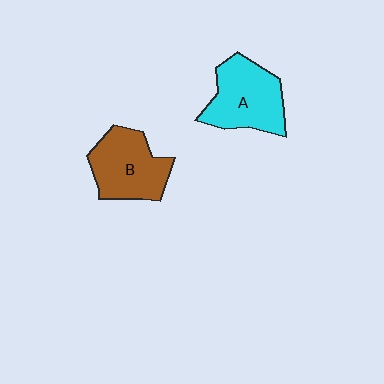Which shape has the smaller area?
Shape B (brown).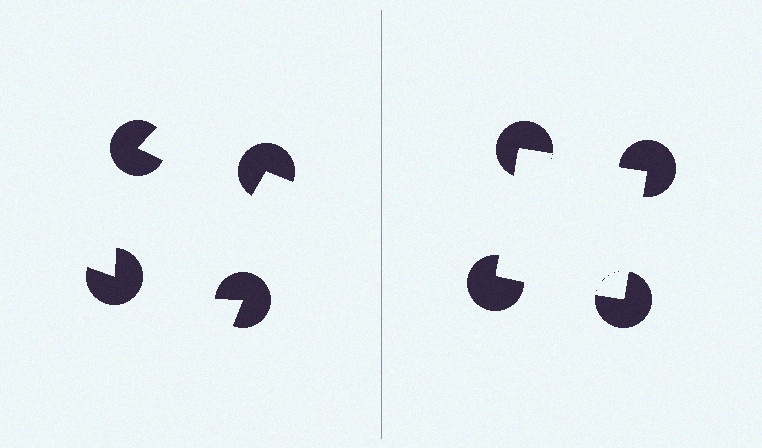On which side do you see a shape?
An illusory square appears on the right side. On the left side the wedge cuts are rotated, so no coherent shape forms.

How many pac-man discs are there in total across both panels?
8 — 4 on each side.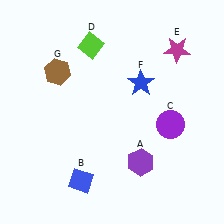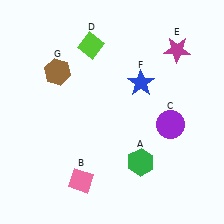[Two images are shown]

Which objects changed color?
A changed from purple to green. B changed from blue to pink.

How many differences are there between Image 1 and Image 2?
There are 2 differences between the two images.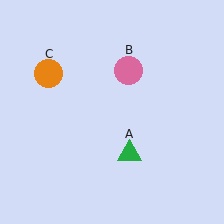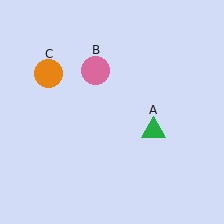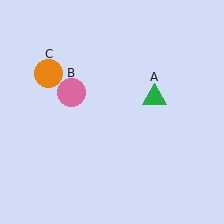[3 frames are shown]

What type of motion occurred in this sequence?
The green triangle (object A), pink circle (object B) rotated counterclockwise around the center of the scene.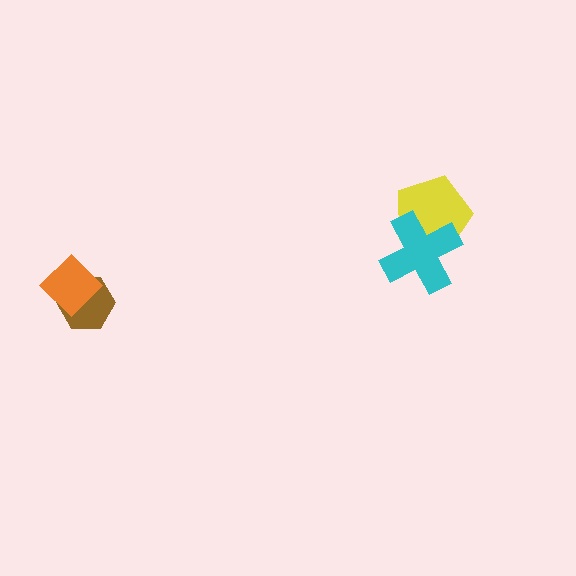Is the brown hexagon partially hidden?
Yes, it is partially covered by another shape.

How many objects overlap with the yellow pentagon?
1 object overlaps with the yellow pentagon.